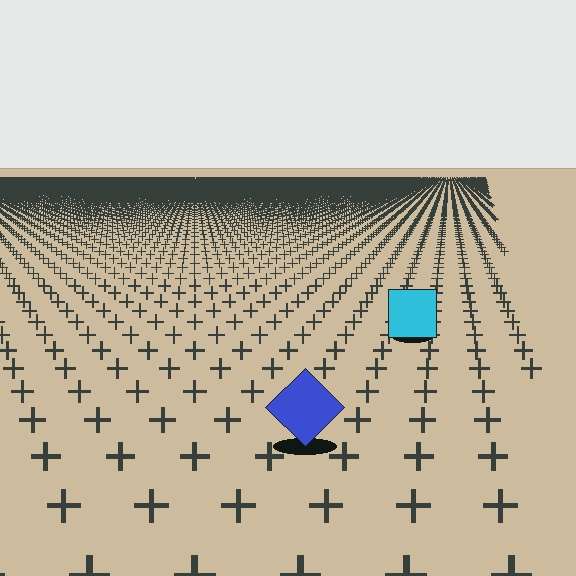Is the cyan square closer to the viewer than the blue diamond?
No. The blue diamond is closer — you can tell from the texture gradient: the ground texture is coarser near it.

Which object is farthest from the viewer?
The cyan square is farthest from the viewer. It appears smaller and the ground texture around it is denser.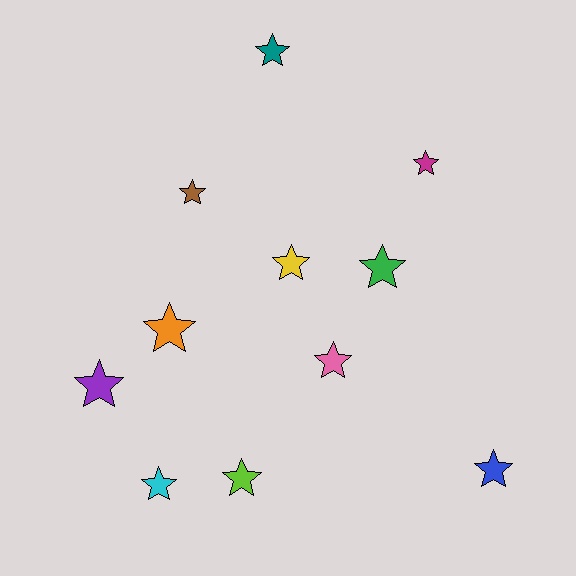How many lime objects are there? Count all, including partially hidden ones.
There is 1 lime object.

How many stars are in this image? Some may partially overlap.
There are 11 stars.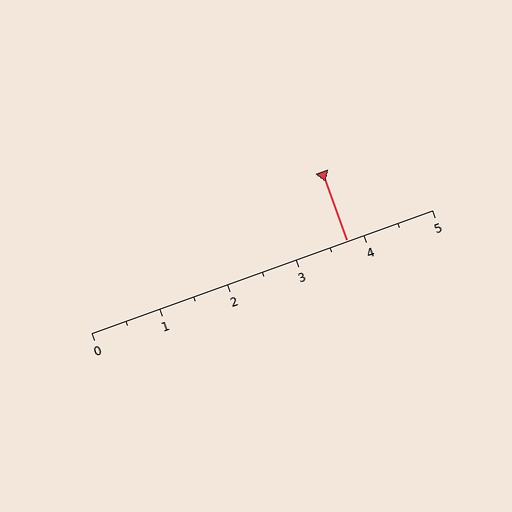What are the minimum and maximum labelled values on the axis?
The axis runs from 0 to 5.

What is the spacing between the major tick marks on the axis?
The major ticks are spaced 1 apart.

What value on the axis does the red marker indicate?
The marker indicates approximately 3.8.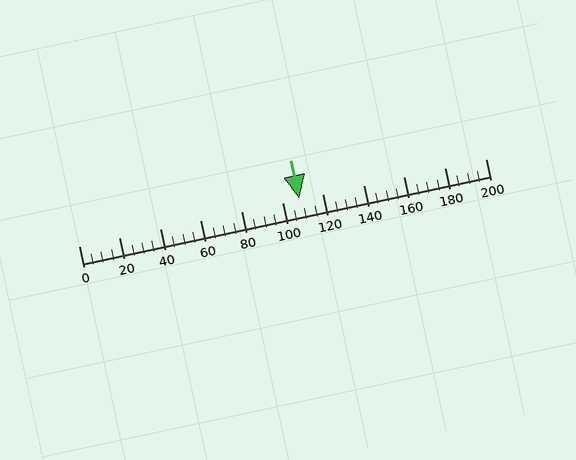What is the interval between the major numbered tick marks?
The major tick marks are spaced 20 units apart.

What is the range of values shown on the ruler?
The ruler shows values from 0 to 200.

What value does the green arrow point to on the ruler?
The green arrow points to approximately 108.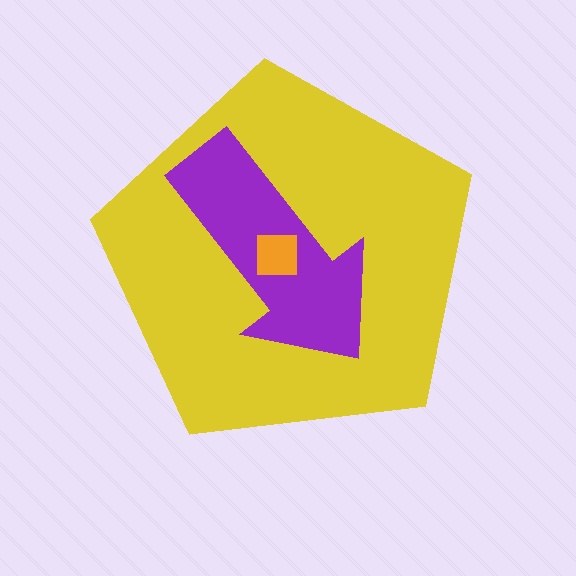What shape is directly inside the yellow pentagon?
The purple arrow.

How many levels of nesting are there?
3.